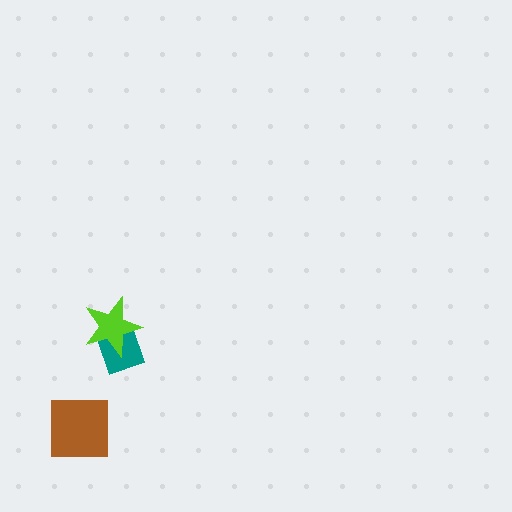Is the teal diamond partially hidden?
Yes, it is partially covered by another shape.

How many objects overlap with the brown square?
0 objects overlap with the brown square.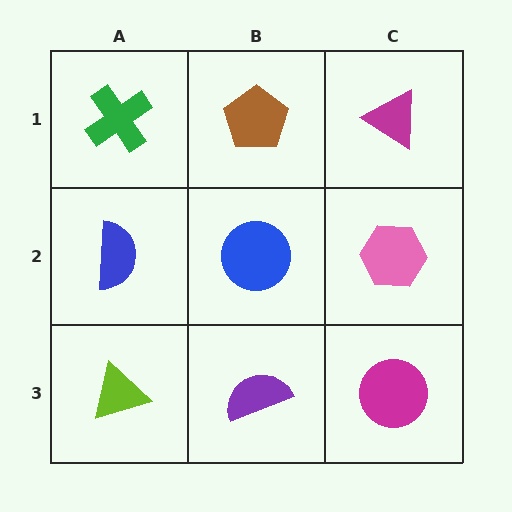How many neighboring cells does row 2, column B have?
4.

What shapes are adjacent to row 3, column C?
A pink hexagon (row 2, column C), a purple semicircle (row 3, column B).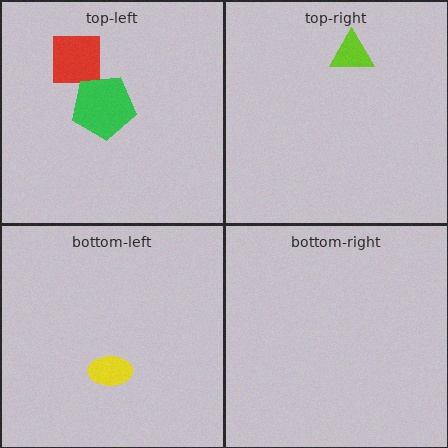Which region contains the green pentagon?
The top-left region.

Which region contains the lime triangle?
The top-right region.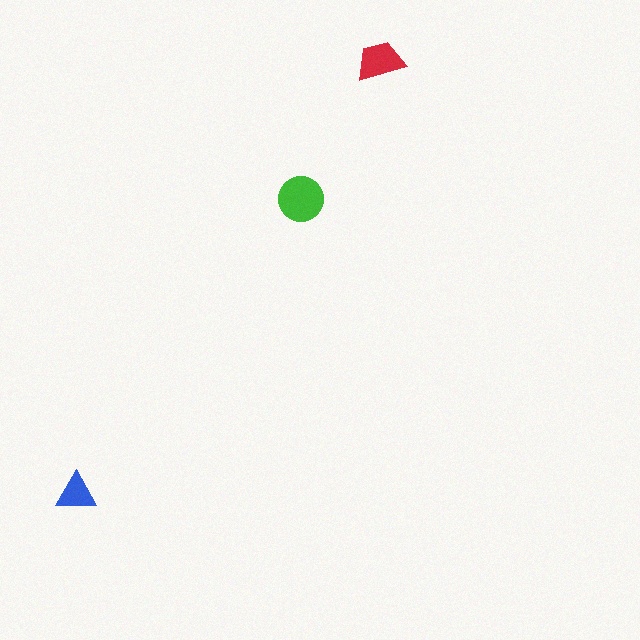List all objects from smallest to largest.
The blue triangle, the red trapezoid, the green circle.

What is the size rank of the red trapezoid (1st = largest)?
2nd.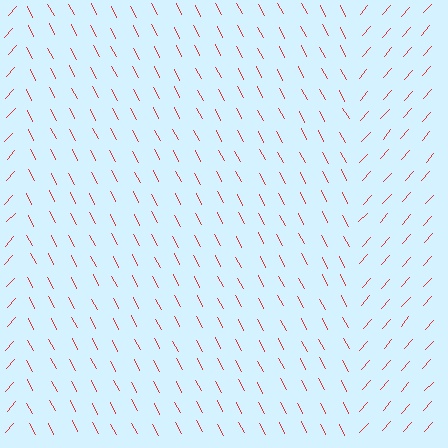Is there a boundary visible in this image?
Yes, there is a texture boundary formed by a change in line orientation.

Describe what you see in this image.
The image is filled with small red line segments. A rectangle region in the image has lines oriented differently from the surrounding lines, creating a visible texture boundary.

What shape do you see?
I see a rectangle.